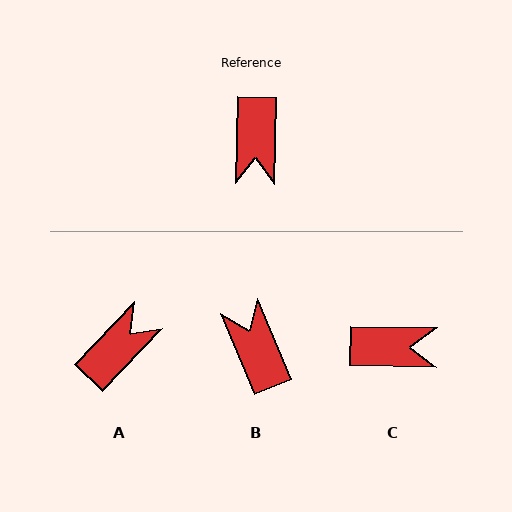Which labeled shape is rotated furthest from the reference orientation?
B, about 156 degrees away.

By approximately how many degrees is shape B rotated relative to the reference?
Approximately 156 degrees clockwise.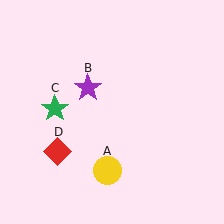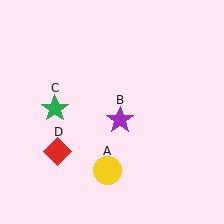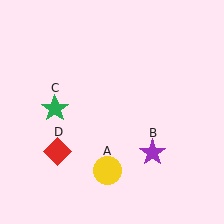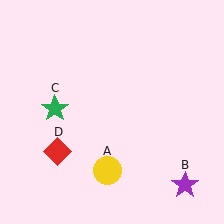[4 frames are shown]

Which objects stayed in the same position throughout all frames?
Yellow circle (object A) and green star (object C) and red diamond (object D) remained stationary.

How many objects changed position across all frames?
1 object changed position: purple star (object B).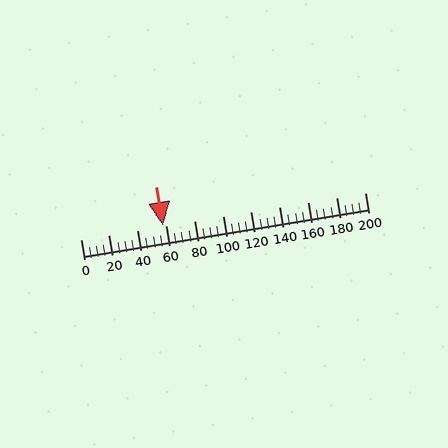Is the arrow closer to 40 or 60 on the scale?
The arrow is closer to 60.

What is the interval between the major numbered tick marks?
The major tick marks are spaced 20 units apart.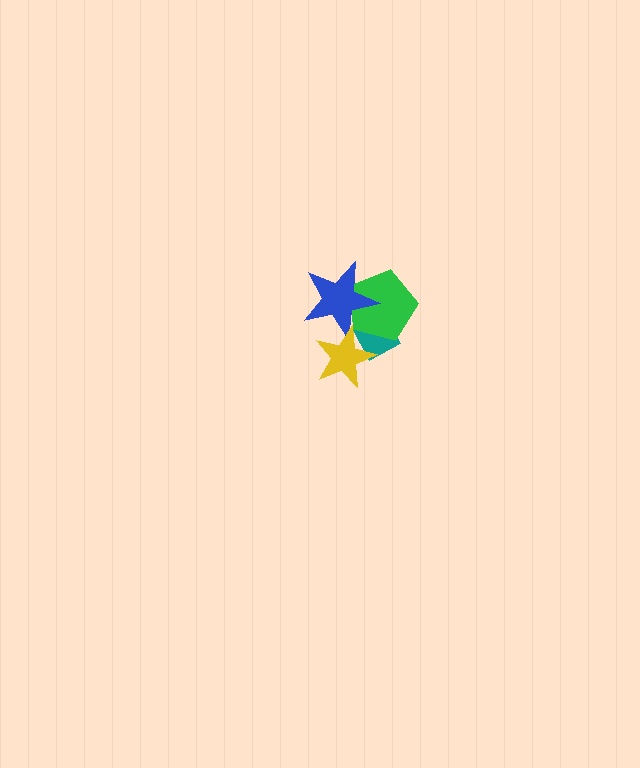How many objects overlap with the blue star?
3 objects overlap with the blue star.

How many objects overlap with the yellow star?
2 objects overlap with the yellow star.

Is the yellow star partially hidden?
No, no other shape covers it.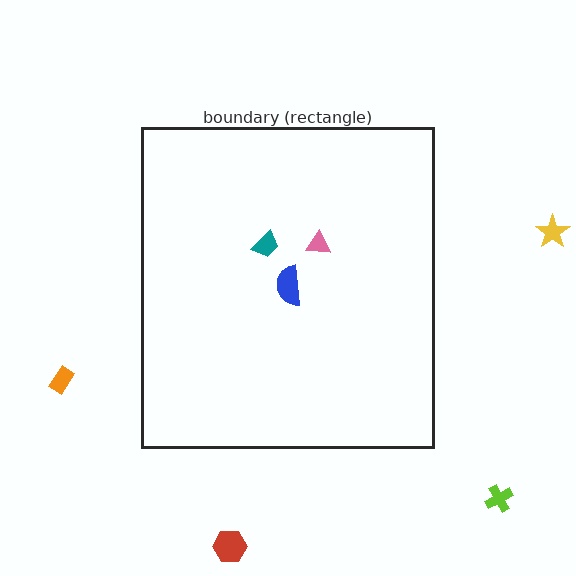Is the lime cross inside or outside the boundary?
Outside.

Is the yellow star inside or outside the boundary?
Outside.